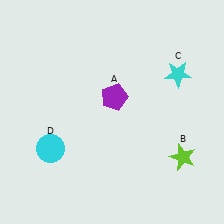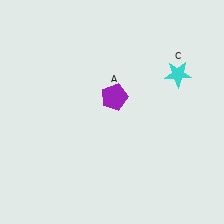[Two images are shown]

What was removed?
The lime star (B), the cyan circle (D) were removed in Image 2.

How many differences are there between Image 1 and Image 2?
There are 2 differences between the two images.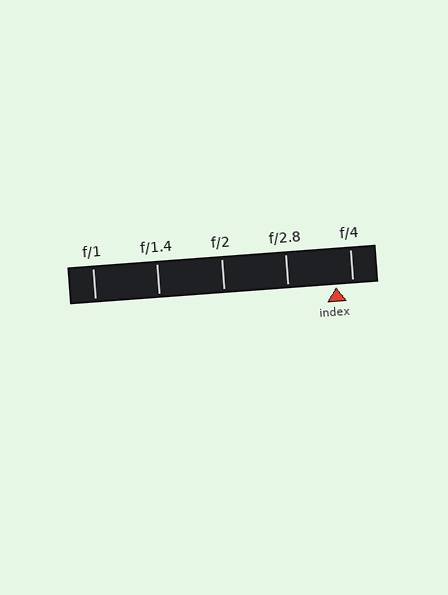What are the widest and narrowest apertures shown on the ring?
The widest aperture shown is f/1 and the narrowest is f/4.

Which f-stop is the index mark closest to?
The index mark is closest to f/4.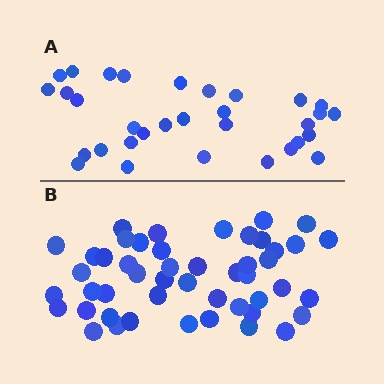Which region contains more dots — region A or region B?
Region B (the bottom region) has more dots.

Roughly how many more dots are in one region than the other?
Region B has approximately 15 more dots than region A.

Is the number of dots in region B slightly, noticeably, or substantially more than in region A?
Region B has substantially more. The ratio is roughly 1.5 to 1.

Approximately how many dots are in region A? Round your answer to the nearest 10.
About 30 dots. (The exact count is 32, which rounds to 30.)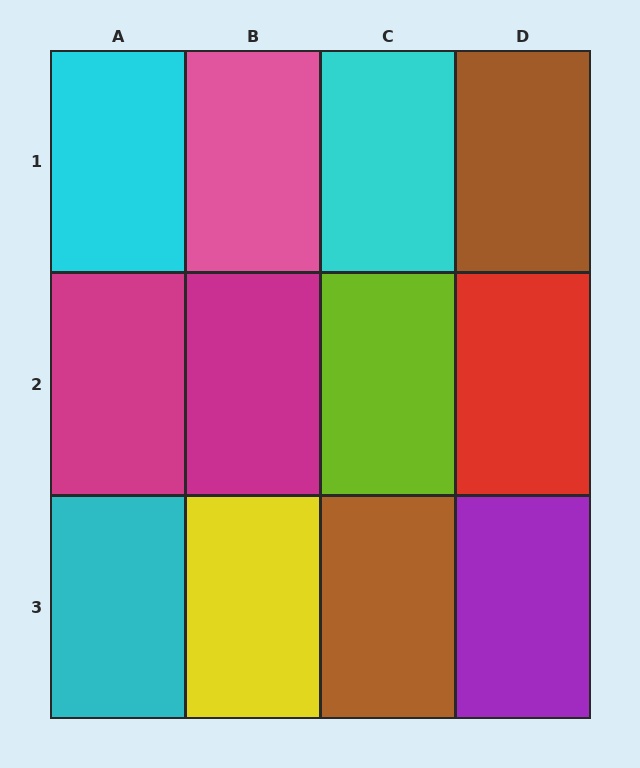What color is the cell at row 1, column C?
Cyan.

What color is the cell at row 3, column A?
Cyan.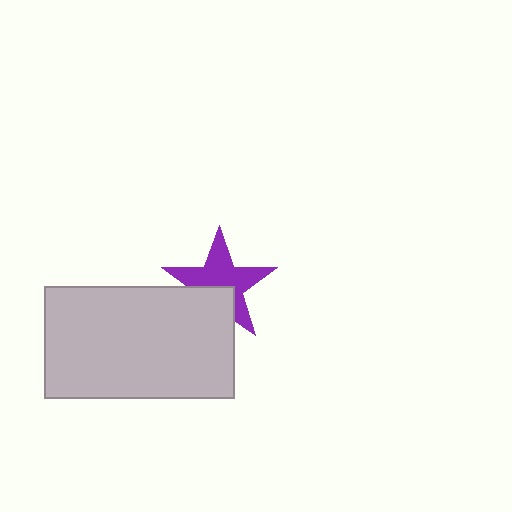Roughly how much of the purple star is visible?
Most of it is visible (roughly 65%).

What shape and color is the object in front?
The object in front is a light gray rectangle.